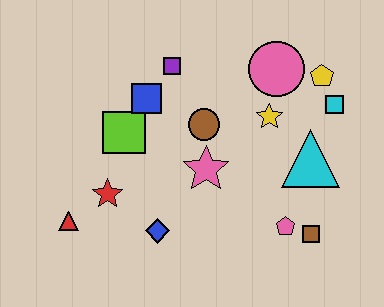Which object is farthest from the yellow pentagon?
The red triangle is farthest from the yellow pentagon.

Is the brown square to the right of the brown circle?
Yes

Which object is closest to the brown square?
The pink pentagon is closest to the brown square.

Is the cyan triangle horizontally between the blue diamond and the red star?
No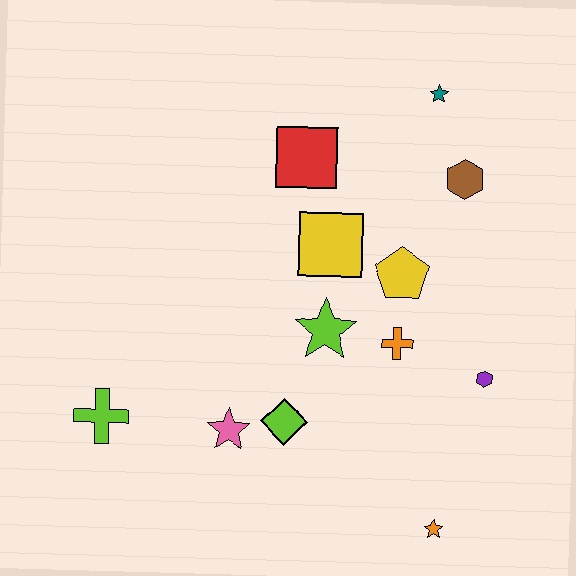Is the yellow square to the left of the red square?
No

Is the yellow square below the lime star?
No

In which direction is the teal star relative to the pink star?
The teal star is above the pink star.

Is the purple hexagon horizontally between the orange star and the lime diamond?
No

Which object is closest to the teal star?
The brown hexagon is closest to the teal star.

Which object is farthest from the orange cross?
The lime cross is farthest from the orange cross.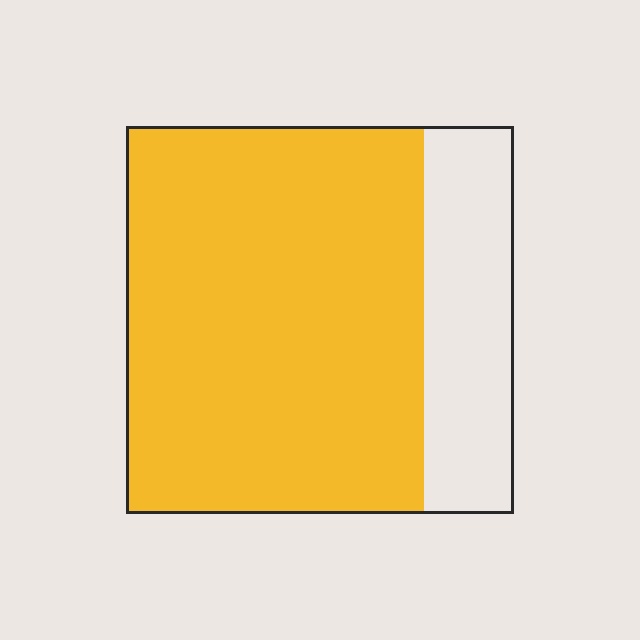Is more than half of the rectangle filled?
Yes.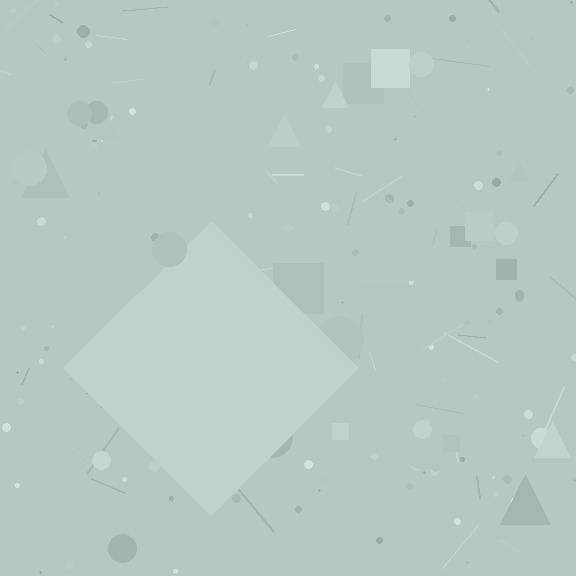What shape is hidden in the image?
A diamond is hidden in the image.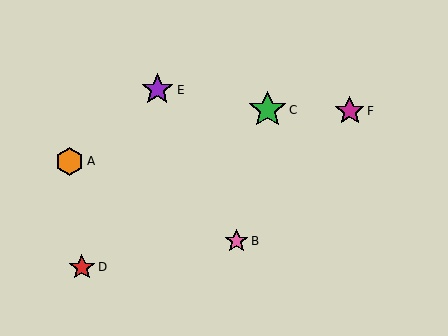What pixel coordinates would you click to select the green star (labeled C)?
Click at (268, 110) to select the green star C.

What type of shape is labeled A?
Shape A is an orange hexagon.